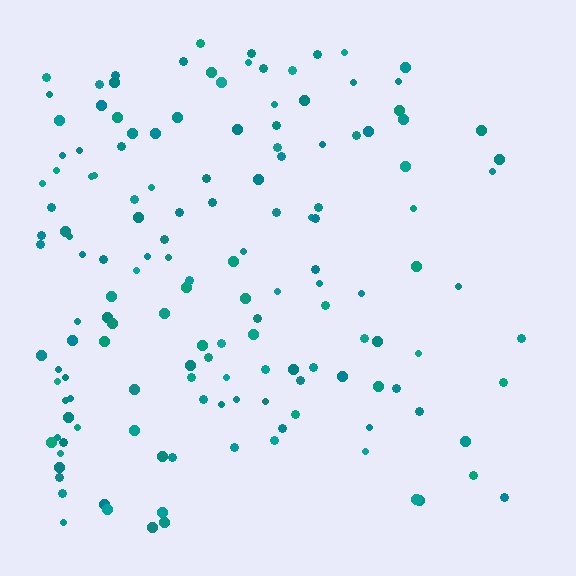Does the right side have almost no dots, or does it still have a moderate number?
Still a moderate number, just noticeably fewer than the left.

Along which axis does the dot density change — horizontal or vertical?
Horizontal.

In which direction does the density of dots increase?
From right to left, with the left side densest.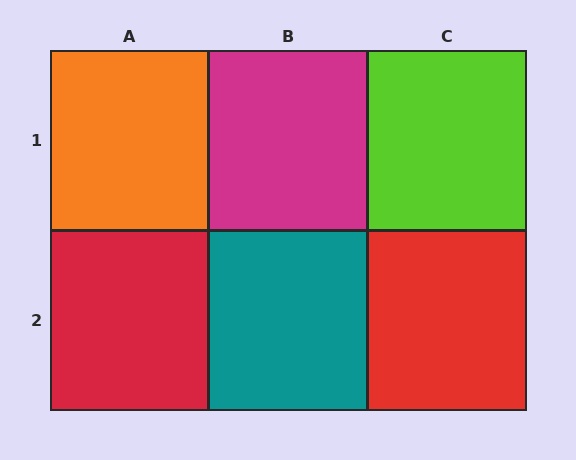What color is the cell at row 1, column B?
Magenta.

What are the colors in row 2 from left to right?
Red, teal, red.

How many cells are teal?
1 cell is teal.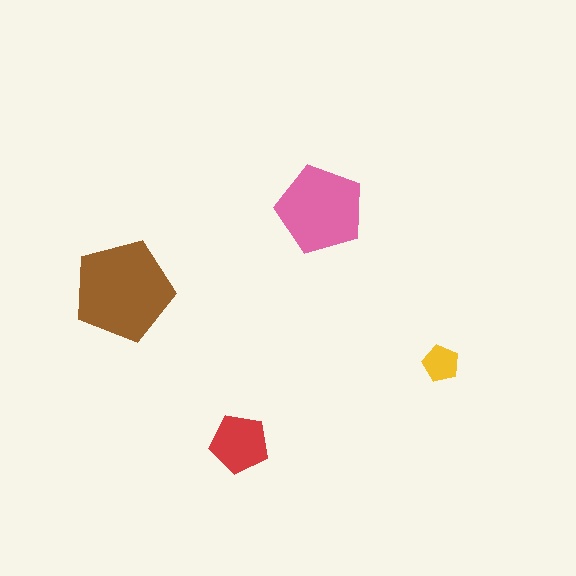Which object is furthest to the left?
The brown pentagon is leftmost.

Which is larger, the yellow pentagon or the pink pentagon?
The pink one.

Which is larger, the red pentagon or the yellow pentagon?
The red one.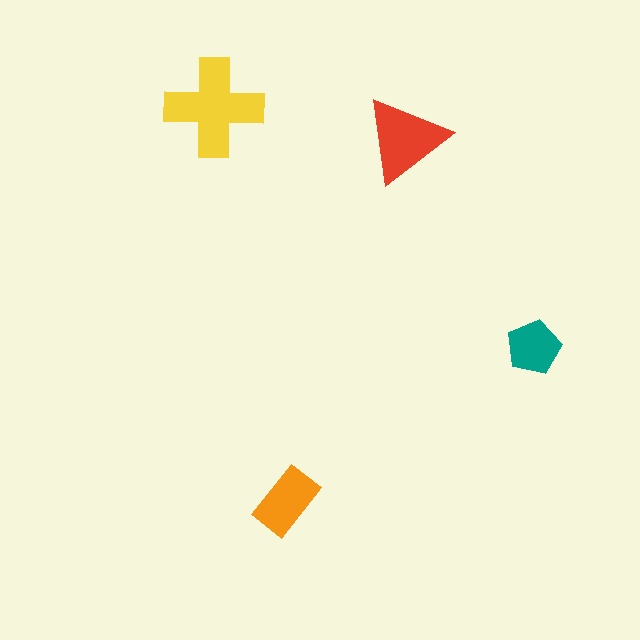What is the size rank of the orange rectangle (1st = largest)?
3rd.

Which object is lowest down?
The orange rectangle is bottommost.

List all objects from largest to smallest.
The yellow cross, the red triangle, the orange rectangle, the teal pentagon.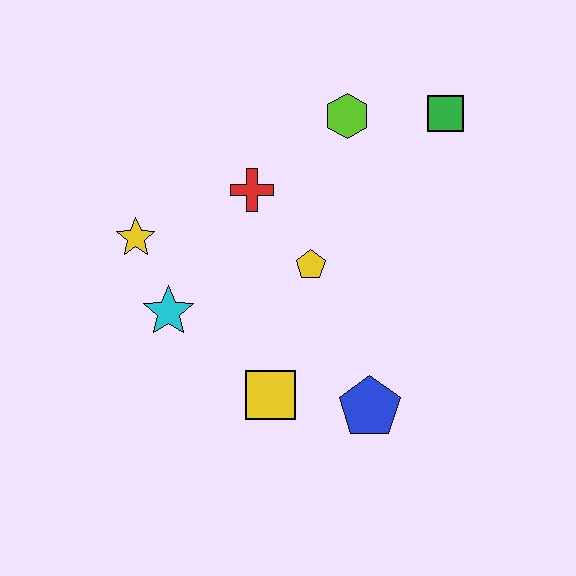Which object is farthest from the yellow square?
The green square is farthest from the yellow square.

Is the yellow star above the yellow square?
Yes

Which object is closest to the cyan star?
The yellow star is closest to the cyan star.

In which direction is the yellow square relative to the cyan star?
The yellow square is to the right of the cyan star.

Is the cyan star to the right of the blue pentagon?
No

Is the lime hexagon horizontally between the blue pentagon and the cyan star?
Yes